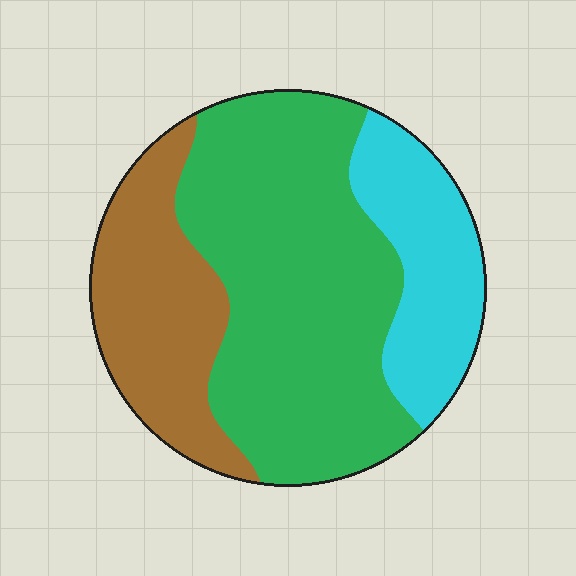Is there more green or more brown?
Green.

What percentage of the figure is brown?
Brown covers about 25% of the figure.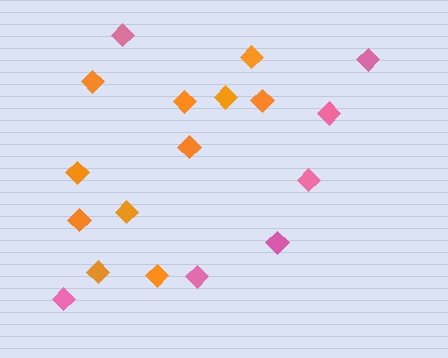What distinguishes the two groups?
There are 2 groups: one group of pink diamonds (7) and one group of orange diamonds (11).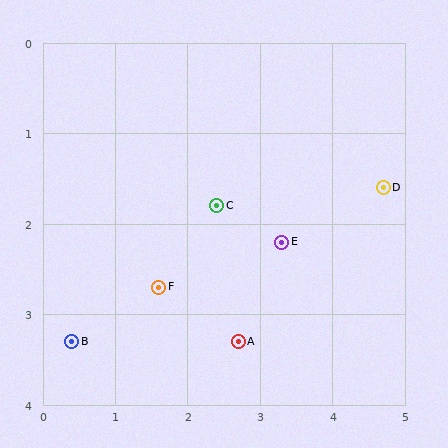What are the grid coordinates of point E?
Point E is at approximately (3.3, 2.2).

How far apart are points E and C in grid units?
Points E and C are about 1.0 grid units apart.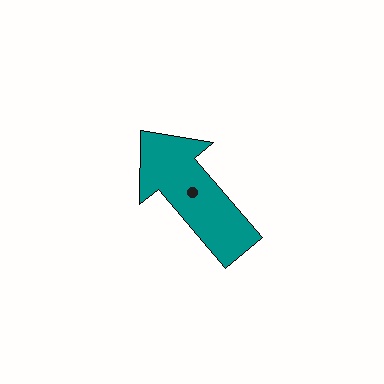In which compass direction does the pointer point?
Northwest.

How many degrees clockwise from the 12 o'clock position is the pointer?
Approximately 320 degrees.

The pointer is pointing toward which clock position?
Roughly 11 o'clock.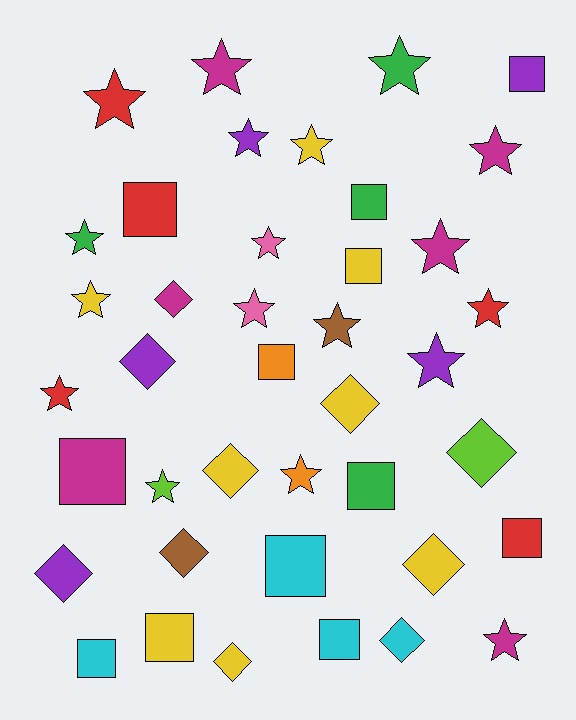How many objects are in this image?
There are 40 objects.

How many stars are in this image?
There are 18 stars.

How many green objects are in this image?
There are 4 green objects.